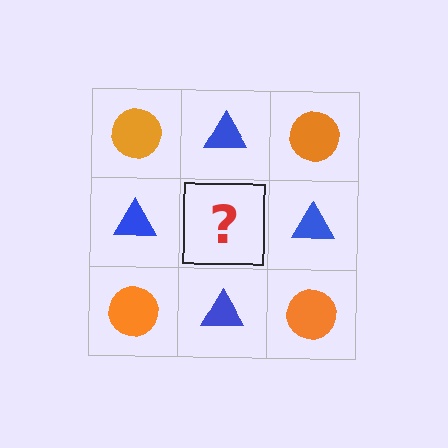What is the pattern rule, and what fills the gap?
The rule is that it alternates orange circle and blue triangle in a checkerboard pattern. The gap should be filled with an orange circle.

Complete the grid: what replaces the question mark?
The question mark should be replaced with an orange circle.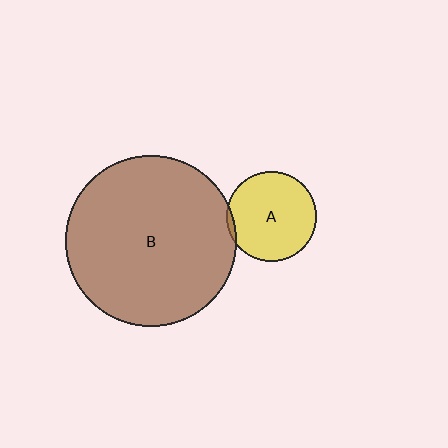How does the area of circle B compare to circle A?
Approximately 3.6 times.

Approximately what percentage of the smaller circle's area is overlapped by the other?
Approximately 5%.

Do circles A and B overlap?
Yes.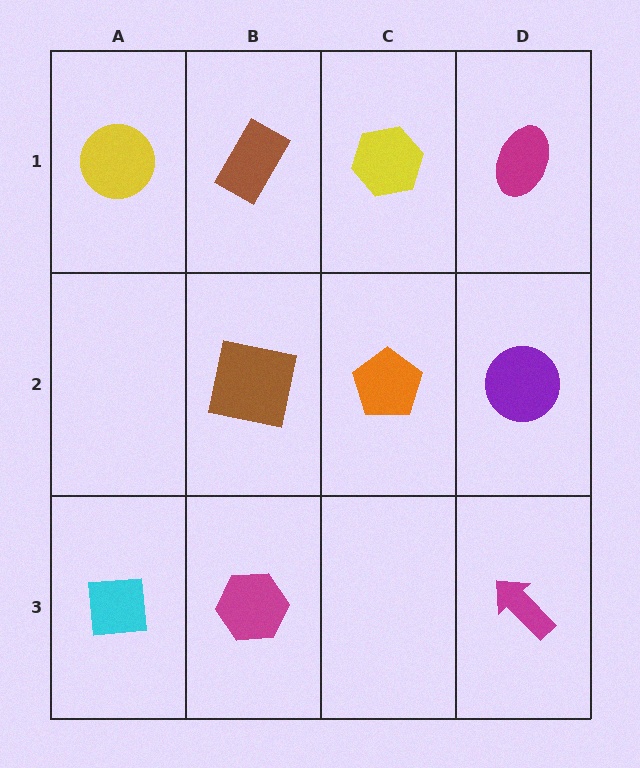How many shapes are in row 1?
4 shapes.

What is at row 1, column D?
A magenta ellipse.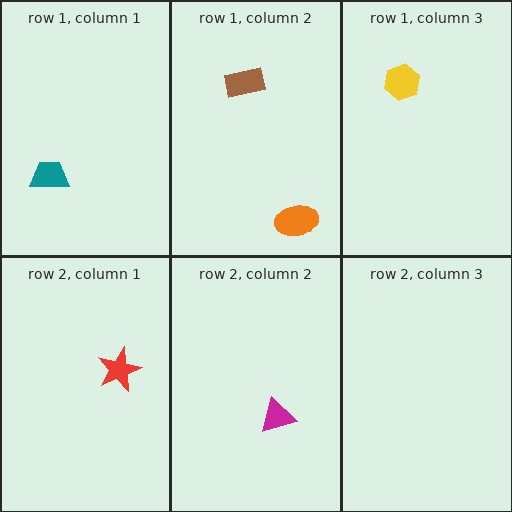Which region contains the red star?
The row 2, column 1 region.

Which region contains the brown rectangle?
The row 1, column 2 region.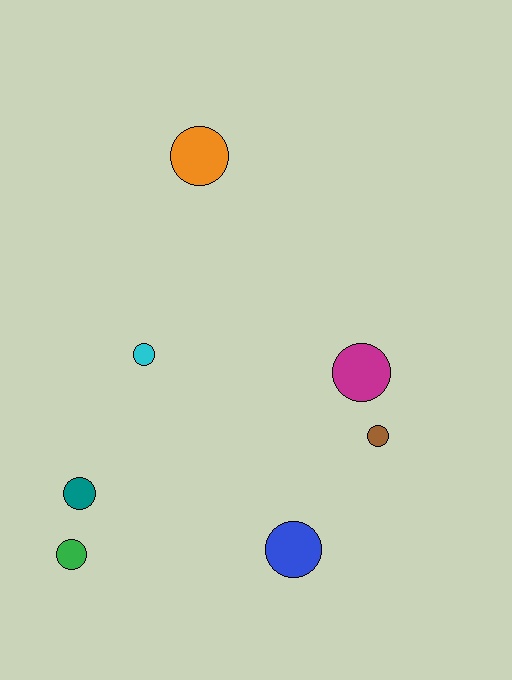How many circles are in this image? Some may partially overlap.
There are 7 circles.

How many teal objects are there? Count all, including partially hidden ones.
There is 1 teal object.